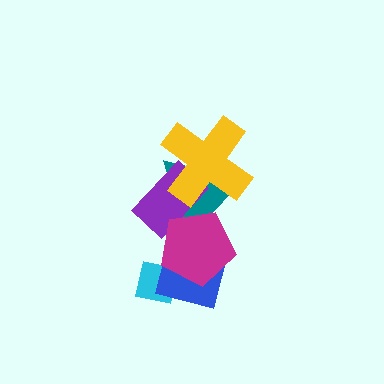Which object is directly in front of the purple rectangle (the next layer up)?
The yellow cross is directly in front of the purple rectangle.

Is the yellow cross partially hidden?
No, no other shape covers it.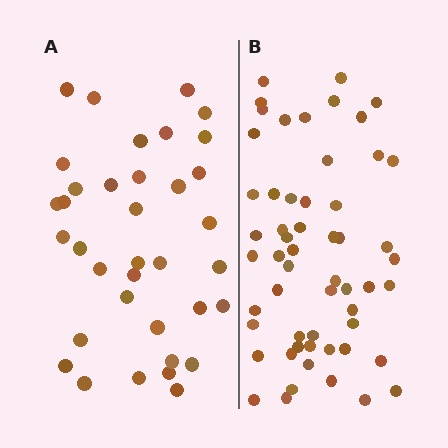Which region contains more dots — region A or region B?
Region B (the right region) has more dots.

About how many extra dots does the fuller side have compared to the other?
Region B has approximately 20 more dots than region A.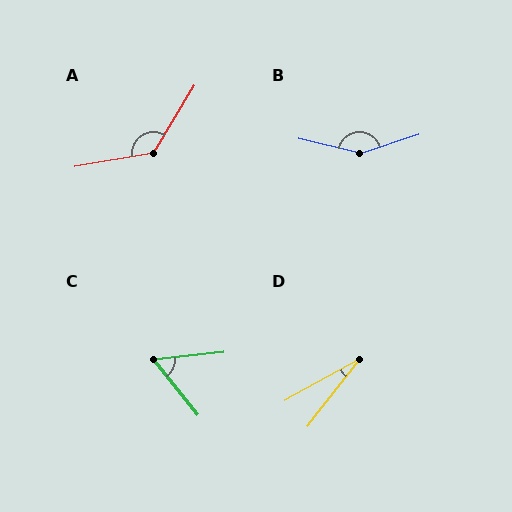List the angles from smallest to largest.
D (23°), C (57°), A (131°), B (148°).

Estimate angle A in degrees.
Approximately 131 degrees.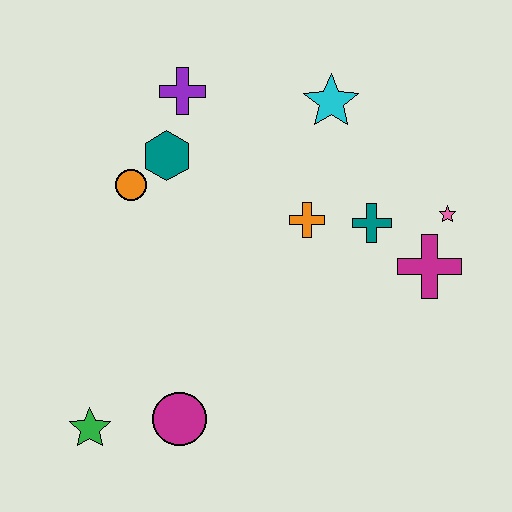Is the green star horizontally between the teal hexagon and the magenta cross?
No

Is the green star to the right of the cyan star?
No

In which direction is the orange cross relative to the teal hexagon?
The orange cross is to the right of the teal hexagon.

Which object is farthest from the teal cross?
The green star is farthest from the teal cross.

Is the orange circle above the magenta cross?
Yes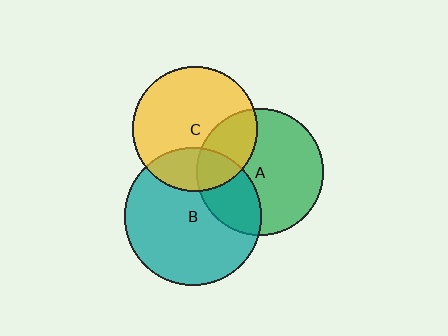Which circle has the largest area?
Circle B (teal).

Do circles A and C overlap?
Yes.